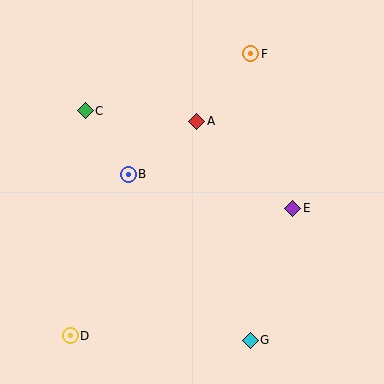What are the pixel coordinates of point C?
Point C is at (85, 111).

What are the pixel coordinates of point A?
Point A is at (197, 121).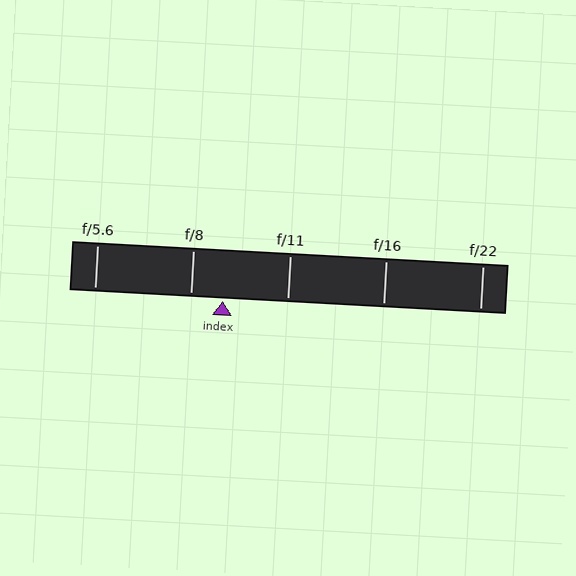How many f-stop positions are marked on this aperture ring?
There are 5 f-stop positions marked.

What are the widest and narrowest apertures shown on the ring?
The widest aperture shown is f/5.6 and the narrowest is f/22.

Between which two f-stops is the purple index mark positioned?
The index mark is between f/8 and f/11.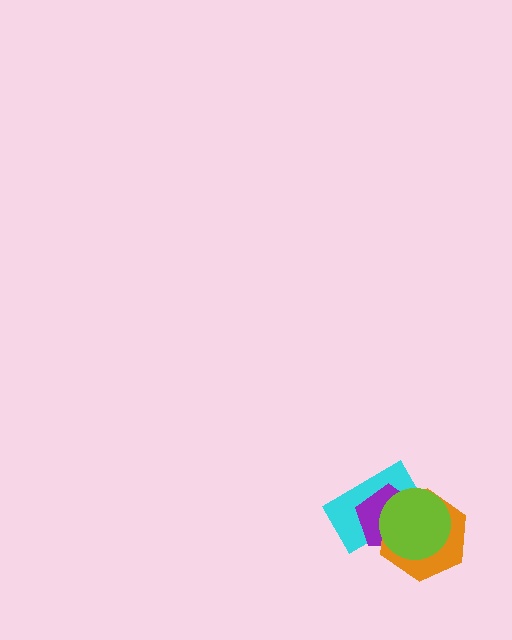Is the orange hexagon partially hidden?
Yes, it is partially covered by another shape.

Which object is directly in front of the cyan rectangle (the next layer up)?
The purple pentagon is directly in front of the cyan rectangle.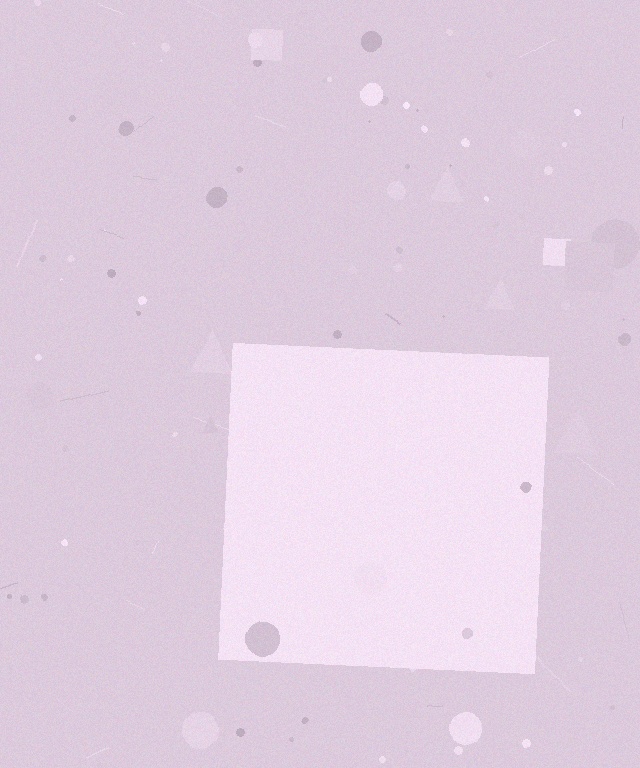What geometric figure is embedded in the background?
A square is embedded in the background.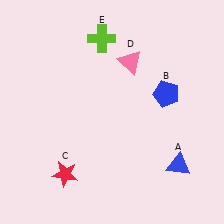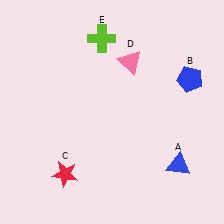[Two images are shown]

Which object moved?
The blue pentagon (B) moved right.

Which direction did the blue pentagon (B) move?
The blue pentagon (B) moved right.